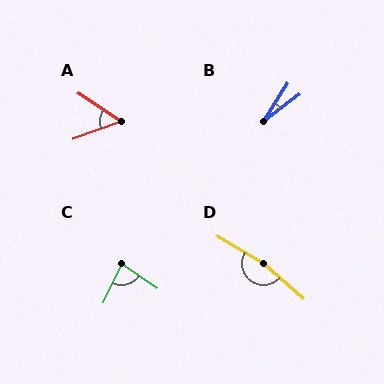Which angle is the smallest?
B, at approximately 21 degrees.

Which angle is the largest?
D, at approximately 169 degrees.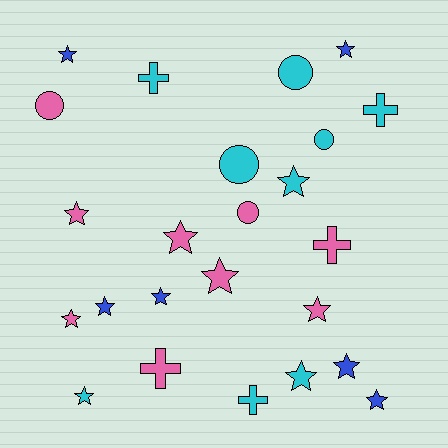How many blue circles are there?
There are no blue circles.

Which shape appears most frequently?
Star, with 14 objects.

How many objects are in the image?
There are 24 objects.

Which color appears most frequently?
Pink, with 9 objects.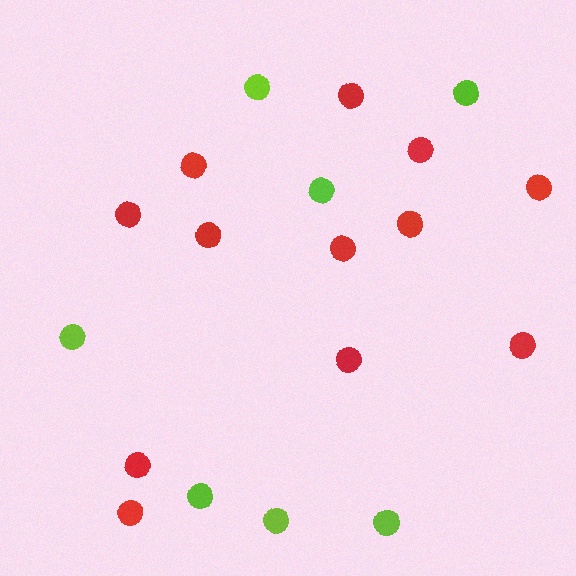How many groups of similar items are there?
There are 2 groups: one group of red circles (12) and one group of lime circles (7).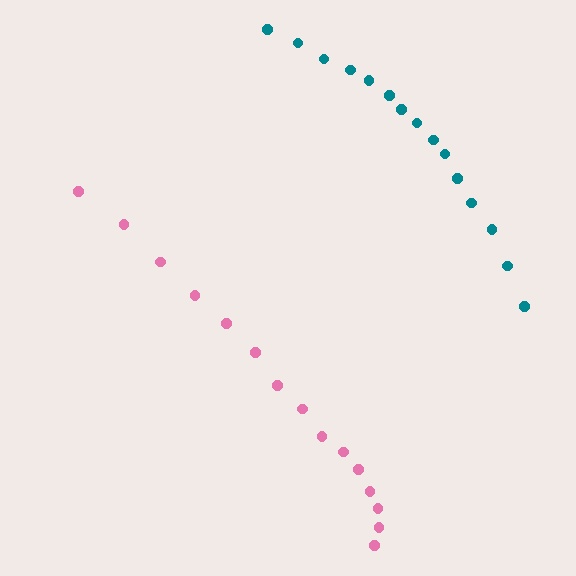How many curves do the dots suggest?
There are 2 distinct paths.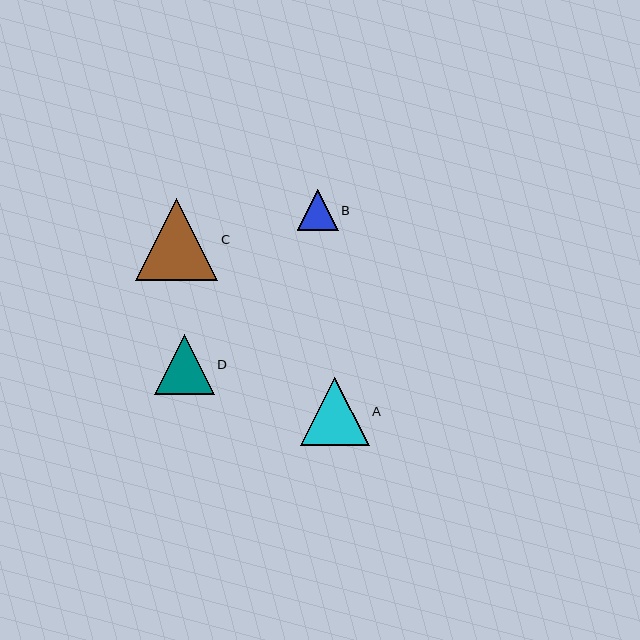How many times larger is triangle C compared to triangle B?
Triangle C is approximately 2.0 times the size of triangle B.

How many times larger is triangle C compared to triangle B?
Triangle C is approximately 2.0 times the size of triangle B.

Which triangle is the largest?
Triangle C is the largest with a size of approximately 82 pixels.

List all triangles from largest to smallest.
From largest to smallest: C, A, D, B.